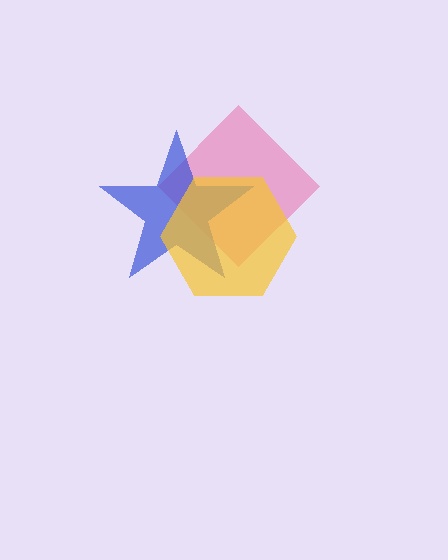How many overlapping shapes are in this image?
There are 3 overlapping shapes in the image.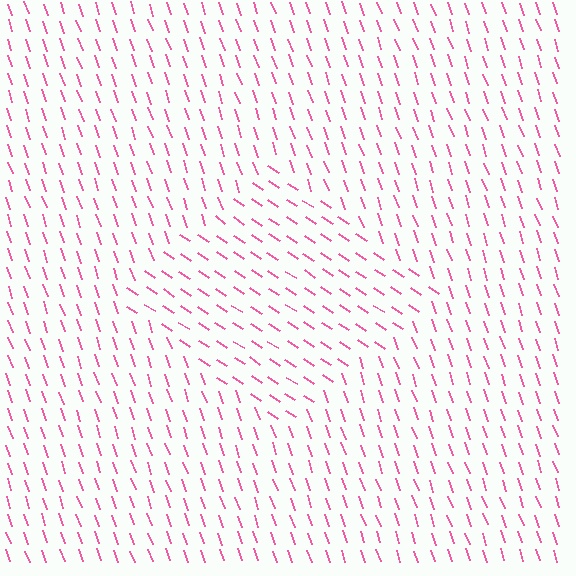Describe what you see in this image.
The image is filled with small pink line segments. A diamond region in the image has lines oriented differently from the surrounding lines, creating a visible texture boundary.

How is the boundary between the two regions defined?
The boundary is defined purely by a change in line orientation (approximately 37 degrees difference). All lines are the same color and thickness.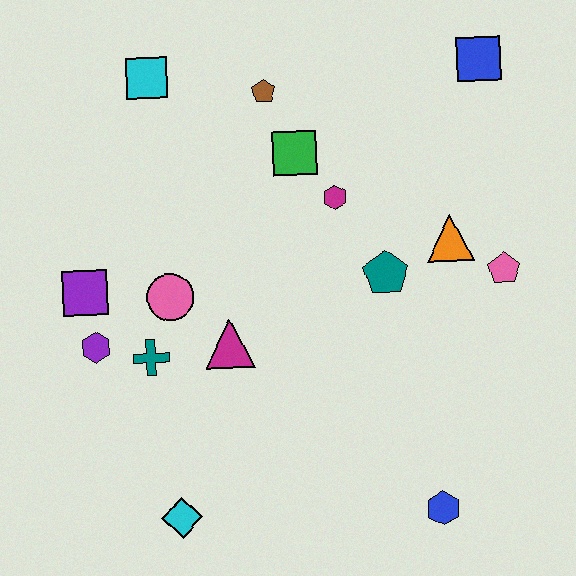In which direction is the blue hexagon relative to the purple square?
The blue hexagon is to the right of the purple square.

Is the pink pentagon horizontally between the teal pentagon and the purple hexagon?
No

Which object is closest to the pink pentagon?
The orange triangle is closest to the pink pentagon.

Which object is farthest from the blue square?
The cyan diamond is farthest from the blue square.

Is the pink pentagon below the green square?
Yes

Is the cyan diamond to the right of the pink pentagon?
No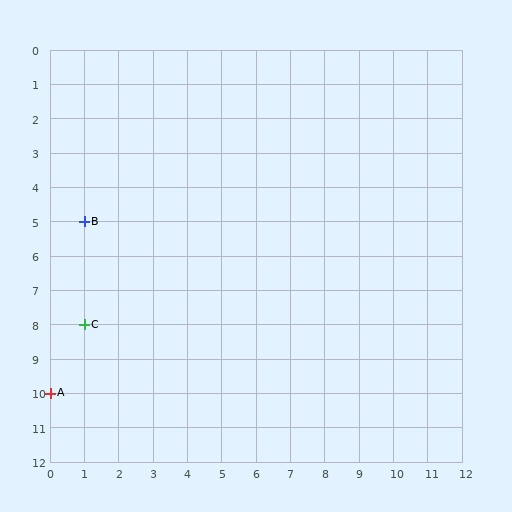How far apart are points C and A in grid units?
Points C and A are 1 column and 2 rows apart (about 2.2 grid units diagonally).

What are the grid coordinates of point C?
Point C is at grid coordinates (1, 8).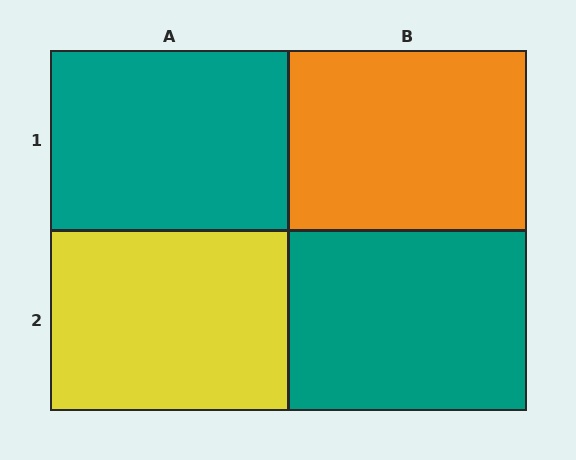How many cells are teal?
2 cells are teal.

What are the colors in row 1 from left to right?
Teal, orange.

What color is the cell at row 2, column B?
Teal.